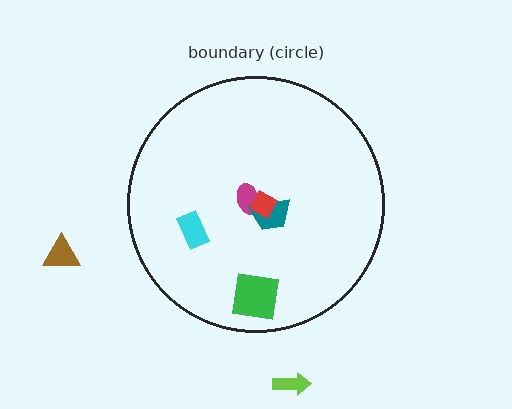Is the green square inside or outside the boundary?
Inside.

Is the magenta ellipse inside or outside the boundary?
Inside.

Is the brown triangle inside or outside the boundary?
Outside.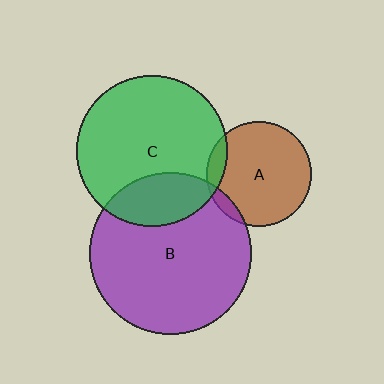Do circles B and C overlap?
Yes.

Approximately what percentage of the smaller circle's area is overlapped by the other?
Approximately 25%.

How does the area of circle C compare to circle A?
Approximately 2.1 times.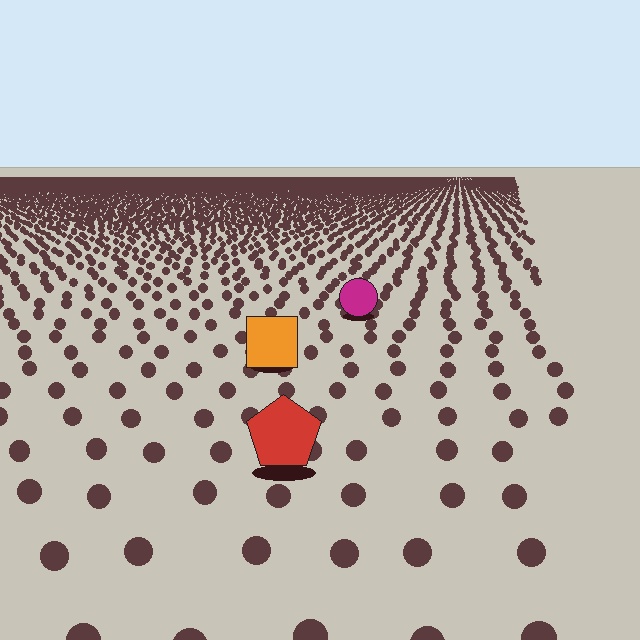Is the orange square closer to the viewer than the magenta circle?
Yes. The orange square is closer — you can tell from the texture gradient: the ground texture is coarser near it.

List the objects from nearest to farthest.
From nearest to farthest: the red pentagon, the orange square, the magenta circle.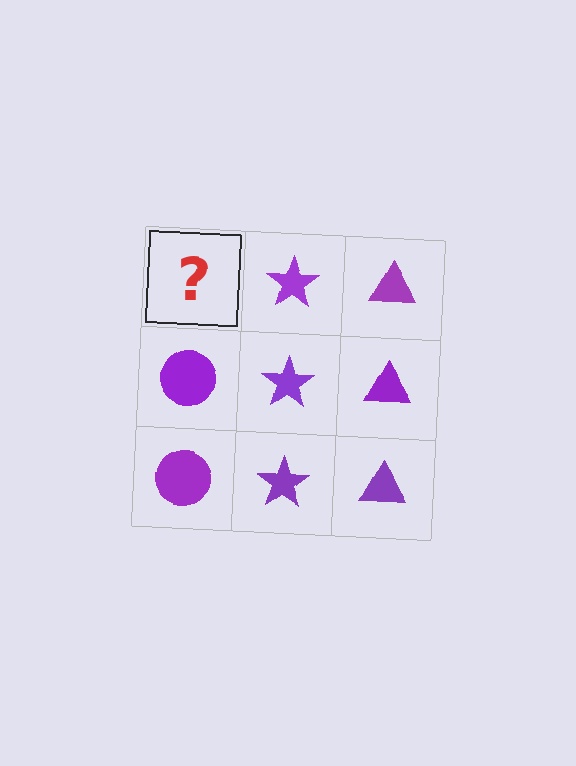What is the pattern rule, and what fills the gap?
The rule is that each column has a consistent shape. The gap should be filled with a purple circle.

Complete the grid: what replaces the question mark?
The question mark should be replaced with a purple circle.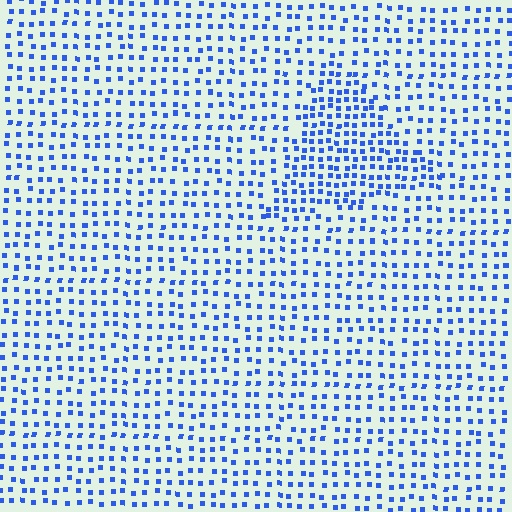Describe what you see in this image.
The image contains small blue elements arranged at two different densities. A triangle-shaped region is visible where the elements are more densely packed than the surrounding area.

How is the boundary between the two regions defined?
The boundary is defined by a change in element density (approximately 1.7x ratio). All elements are the same color, size, and shape.